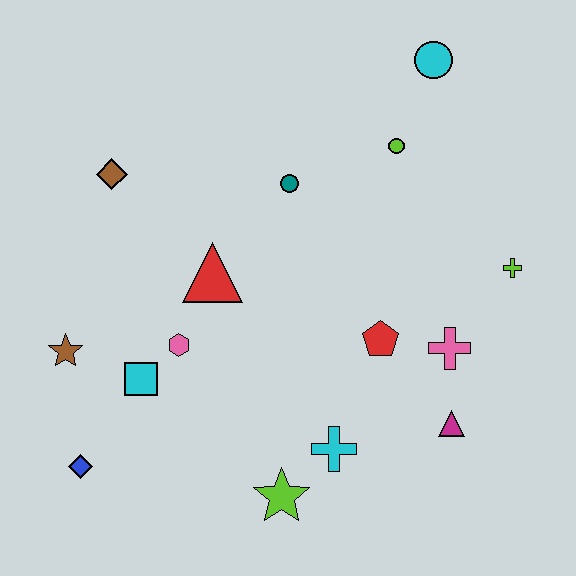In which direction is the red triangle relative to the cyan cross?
The red triangle is above the cyan cross.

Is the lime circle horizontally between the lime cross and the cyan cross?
Yes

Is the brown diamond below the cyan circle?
Yes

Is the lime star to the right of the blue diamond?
Yes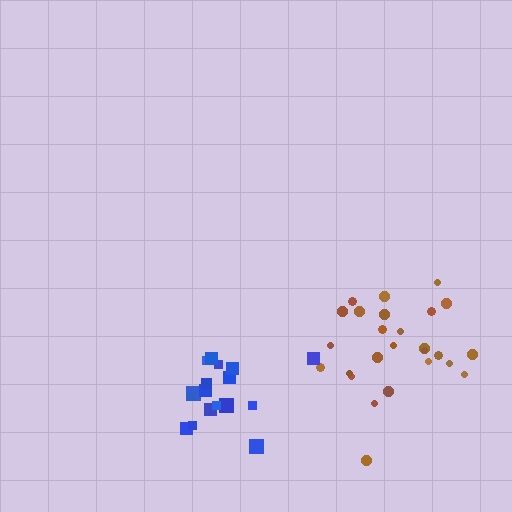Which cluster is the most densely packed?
Blue.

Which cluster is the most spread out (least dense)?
Brown.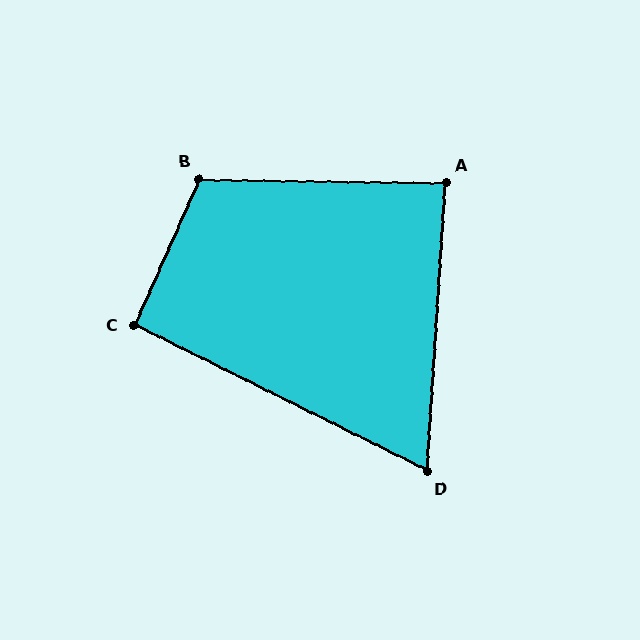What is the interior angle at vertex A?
Approximately 87 degrees (approximately right).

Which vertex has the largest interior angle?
B, at approximately 113 degrees.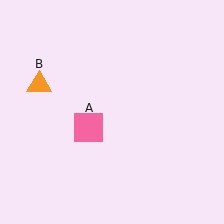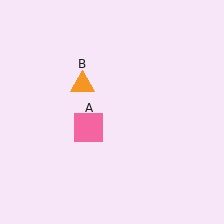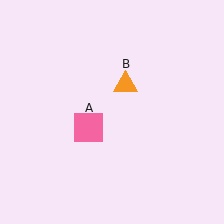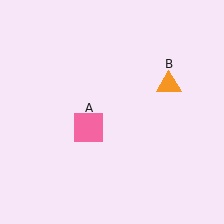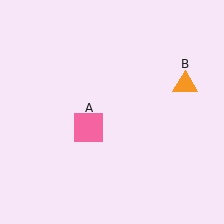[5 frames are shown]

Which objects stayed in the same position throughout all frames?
Pink square (object A) remained stationary.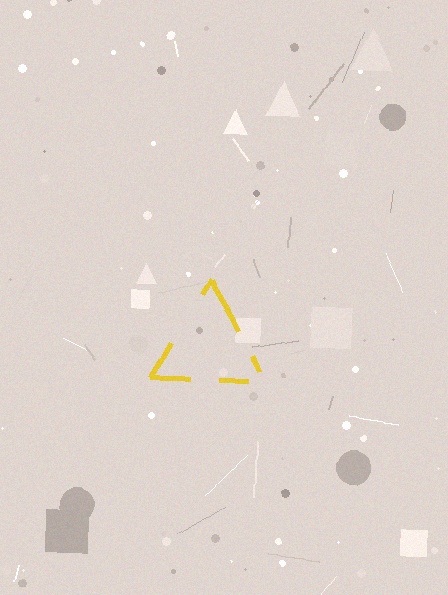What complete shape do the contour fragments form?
The contour fragments form a triangle.